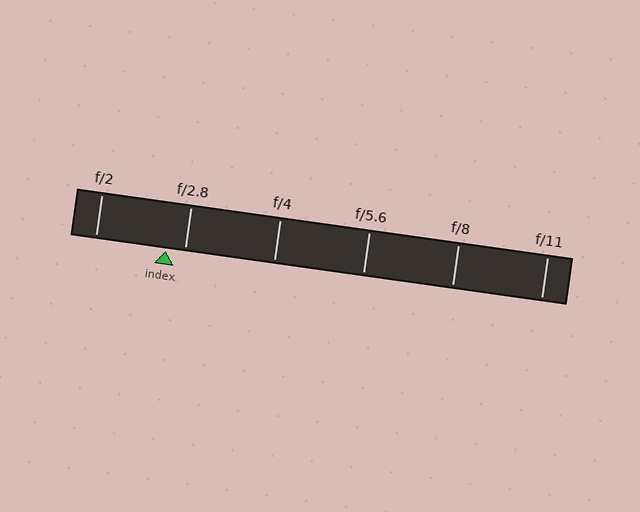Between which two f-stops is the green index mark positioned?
The index mark is between f/2 and f/2.8.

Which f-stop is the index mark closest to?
The index mark is closest to f/2.8.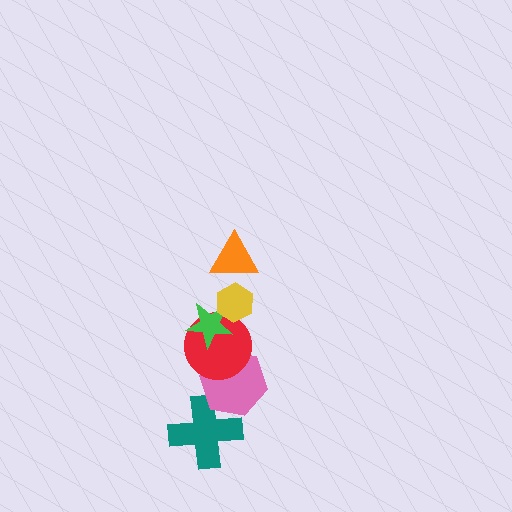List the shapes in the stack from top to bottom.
From top to bottom: the yellow hexagon, the orange triangle, the green star, the red circle, the pink hexagon, the teal cross.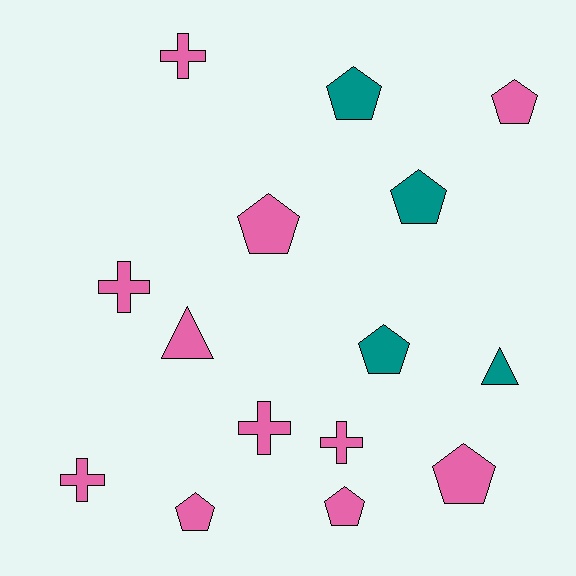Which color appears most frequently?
Pink, with 11 objects.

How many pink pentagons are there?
There are 5 pink pentagons.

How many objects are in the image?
There are 15 objects.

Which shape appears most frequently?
Pentagon, with 8 objects.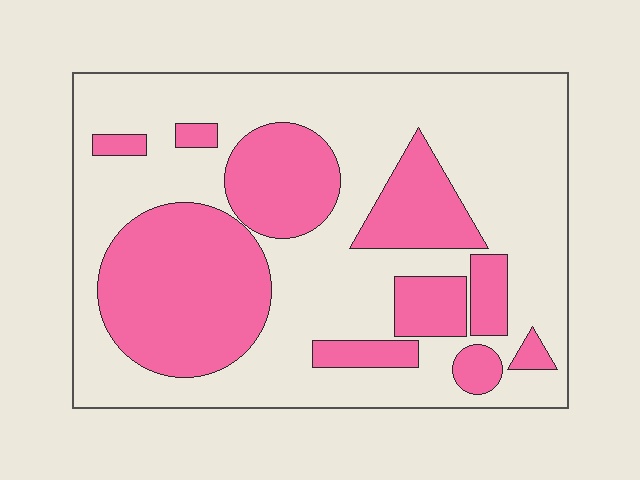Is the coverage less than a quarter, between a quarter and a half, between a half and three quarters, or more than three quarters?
Between a quarter and a half.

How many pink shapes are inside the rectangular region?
10.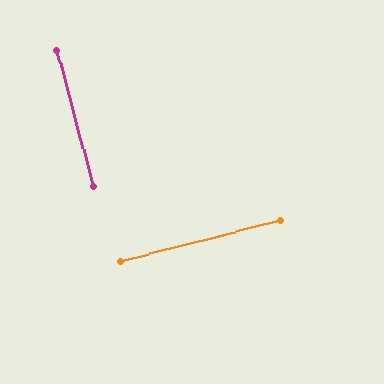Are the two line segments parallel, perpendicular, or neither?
Perpendicular — they meet at approximately 89°.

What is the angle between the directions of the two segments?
Approximately 89 degrees.